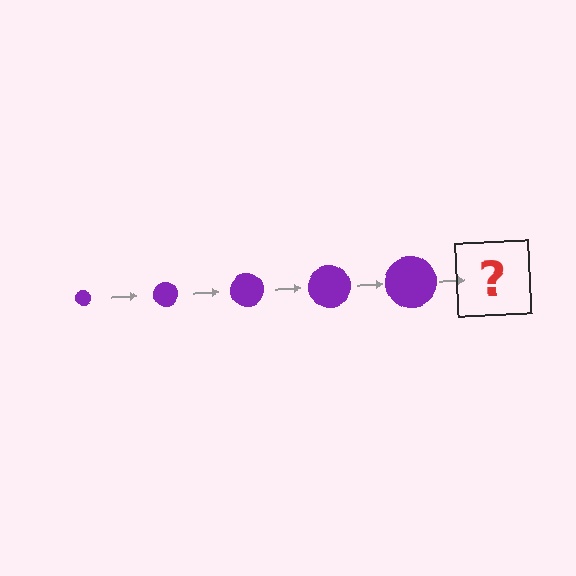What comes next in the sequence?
The next element should be a purple circle, larger than the previous one.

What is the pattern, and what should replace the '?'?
The pattern is that the circle gets progressively larger each step. The '?' should be a purple circle, larger than the previous one.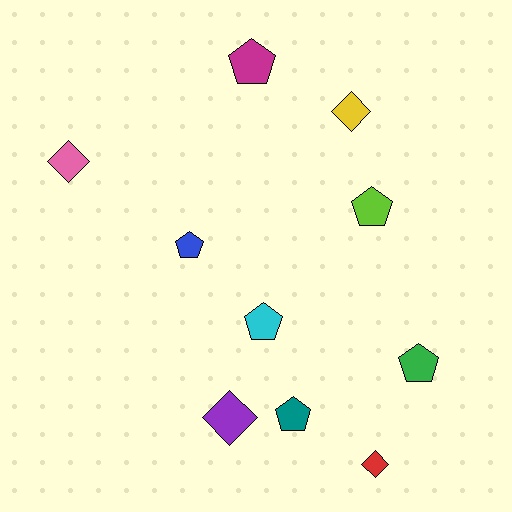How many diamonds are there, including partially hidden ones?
There are 4 diamonds.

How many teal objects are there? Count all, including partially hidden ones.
There is 1 teal object.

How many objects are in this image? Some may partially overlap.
There are 10 objects.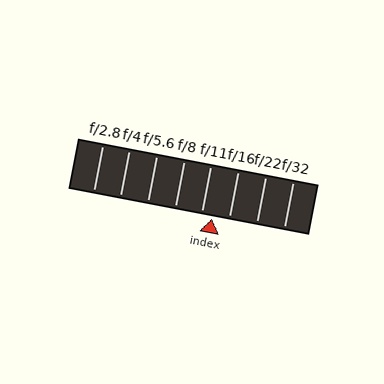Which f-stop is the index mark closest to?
The index mark is closest to f/11.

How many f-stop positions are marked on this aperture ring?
There are 8 f-stop positions marked.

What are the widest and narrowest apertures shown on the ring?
The widest aperture shown is f/2.8 and the narrowest is f/32.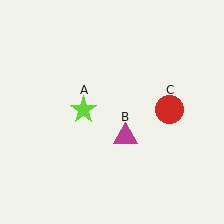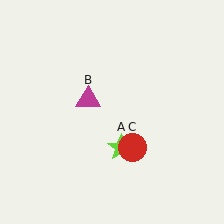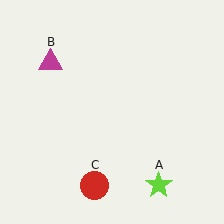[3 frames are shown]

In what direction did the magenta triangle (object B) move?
The magenta triangle (object B) moved up and to the left.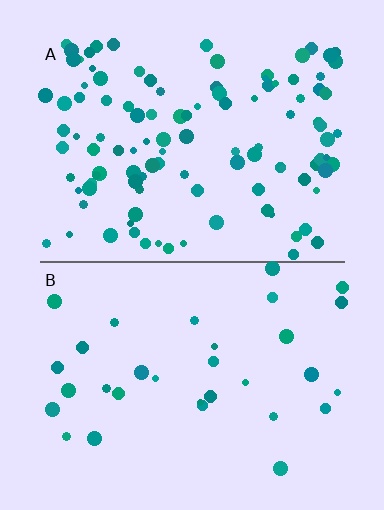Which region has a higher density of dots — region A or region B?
A (the top).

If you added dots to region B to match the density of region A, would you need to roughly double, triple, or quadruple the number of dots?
Approximately triple.